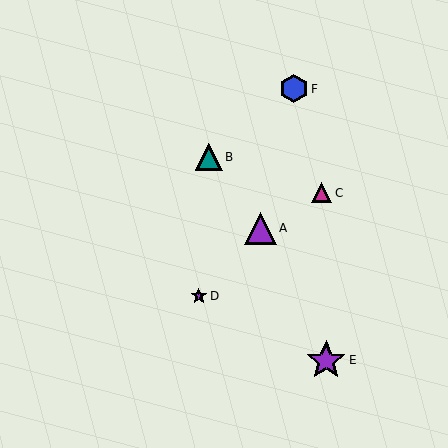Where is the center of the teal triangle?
The center of the teal triangle is at (209, 157).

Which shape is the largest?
The purple star (labeled E) is the largest.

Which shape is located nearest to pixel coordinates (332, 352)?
The purple star (labeled E) at (326, 360) is nearest to that location.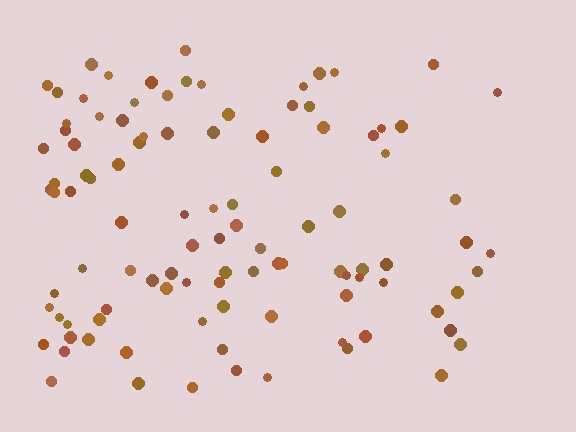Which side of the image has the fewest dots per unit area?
The right.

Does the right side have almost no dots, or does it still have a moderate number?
Still a moderate number, just noticeably fewer than the left.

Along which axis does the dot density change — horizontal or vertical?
Horizontal.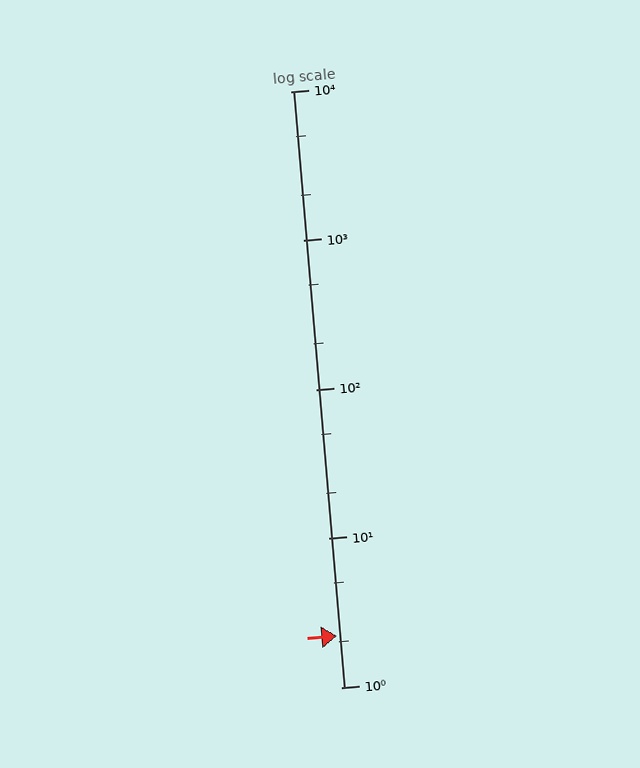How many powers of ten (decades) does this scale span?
The scale spans 4 decades, from 1 to 10000.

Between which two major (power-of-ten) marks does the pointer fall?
The pointer is between 1 and 10.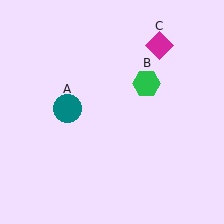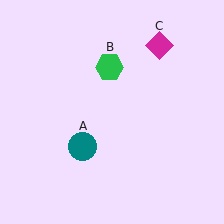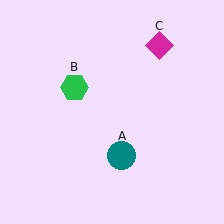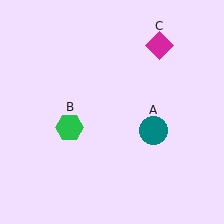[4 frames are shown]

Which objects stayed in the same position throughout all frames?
Magenta diamond (object C) remained stationary.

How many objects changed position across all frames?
2 objects changed position: teal circle (object A), green hexagon (object B).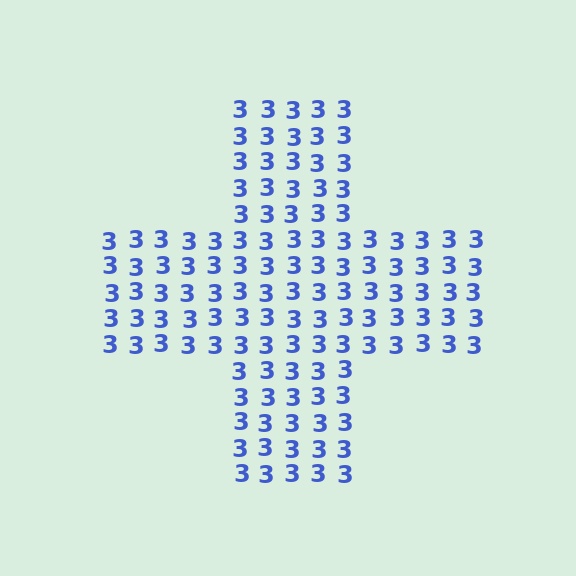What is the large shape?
The large shape is a cross.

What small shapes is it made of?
It is made of small digit 3's.